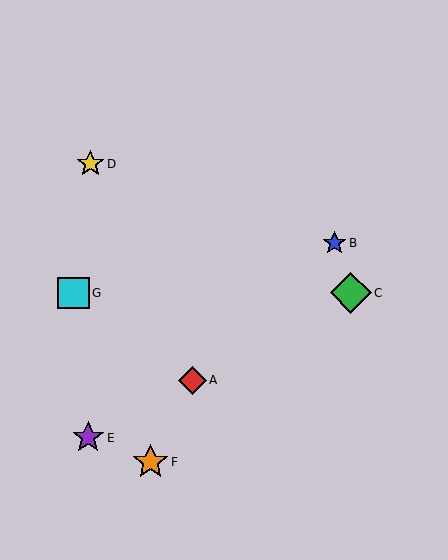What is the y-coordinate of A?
Object A is at y≈380.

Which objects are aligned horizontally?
Objects C, G are aligned horizontally.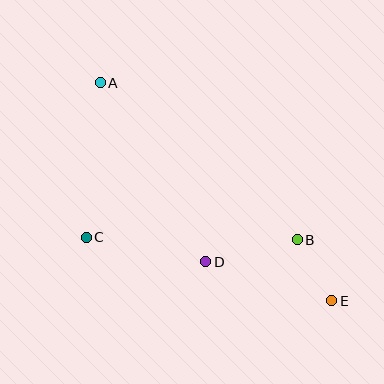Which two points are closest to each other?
Points B and E are closest to each other.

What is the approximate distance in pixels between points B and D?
The distance between B and D is approximately 94 pixels.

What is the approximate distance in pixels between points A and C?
The distance between A and C is approximately 155 pixels.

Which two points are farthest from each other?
Points A and E are farthest from each other.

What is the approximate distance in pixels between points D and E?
The distance between D and E is approximately 132 pixels.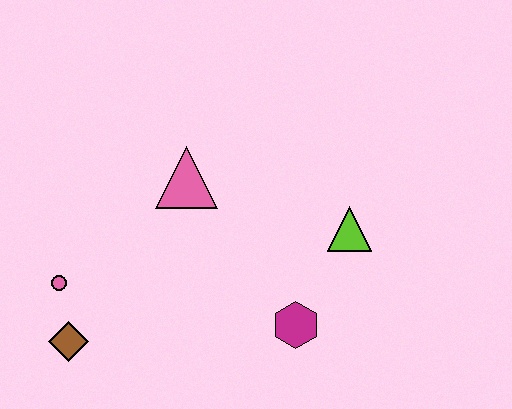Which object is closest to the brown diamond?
The pink circle is closest to the brown diamond.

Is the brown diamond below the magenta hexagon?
Yes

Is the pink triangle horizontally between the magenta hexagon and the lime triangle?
No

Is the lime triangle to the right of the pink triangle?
Yes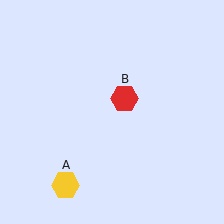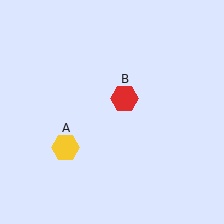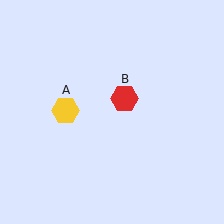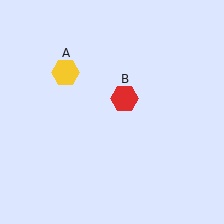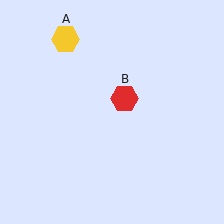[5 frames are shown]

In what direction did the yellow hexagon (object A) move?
The yellow hexagon (object A) moved up.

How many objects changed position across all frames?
1 object changed position: yellow hexagon (object A).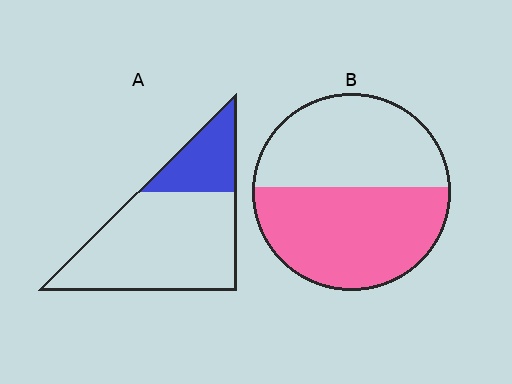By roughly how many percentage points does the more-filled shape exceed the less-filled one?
By roughly 30 percentage points (B over A).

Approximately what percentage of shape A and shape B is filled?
A is approximately 25% and B is approximately 55%.